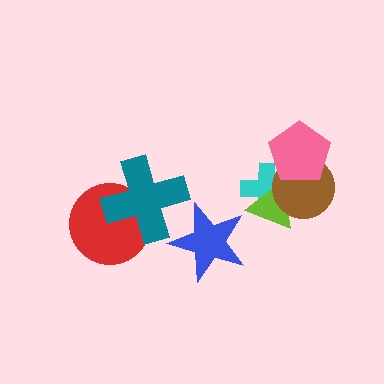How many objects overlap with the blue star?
1 object overlaps with the blue star.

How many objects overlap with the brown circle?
3 objects overlap with the brown circle.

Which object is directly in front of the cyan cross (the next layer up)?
The lime triangle is directly in front of the cyan cross.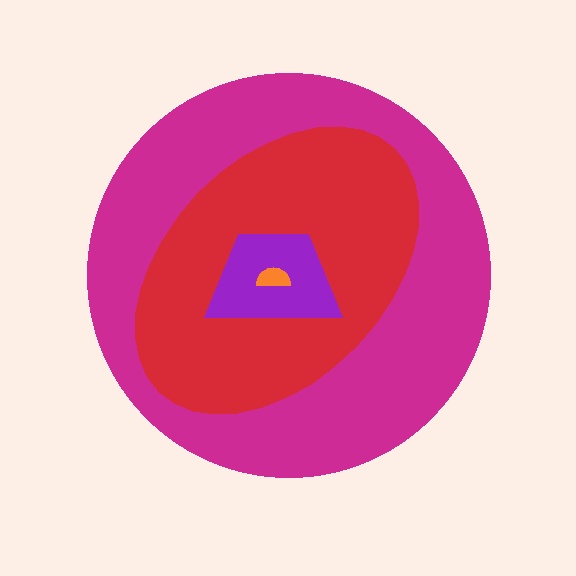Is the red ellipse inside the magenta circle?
Yes.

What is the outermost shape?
The magenta circle.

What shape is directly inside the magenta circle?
The red ellipse.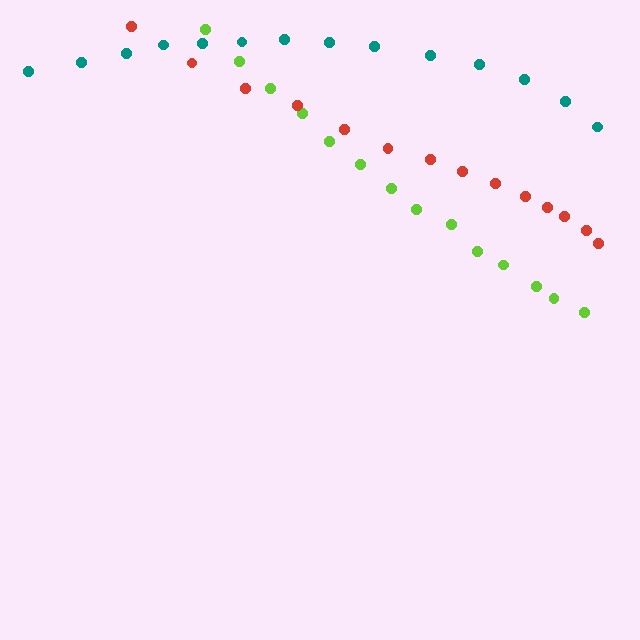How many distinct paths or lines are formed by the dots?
There are 3 distinct paths.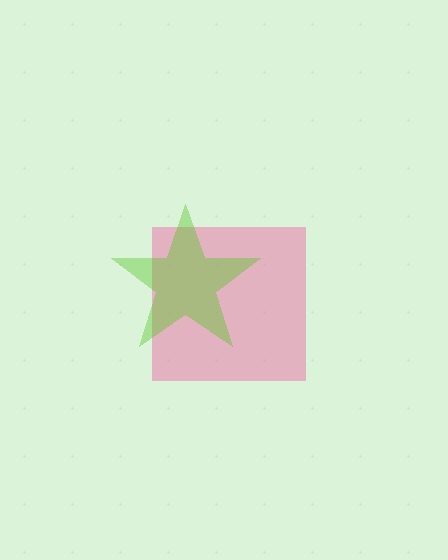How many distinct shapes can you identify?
There are 2 distinct shapes: a pink square, a lime star.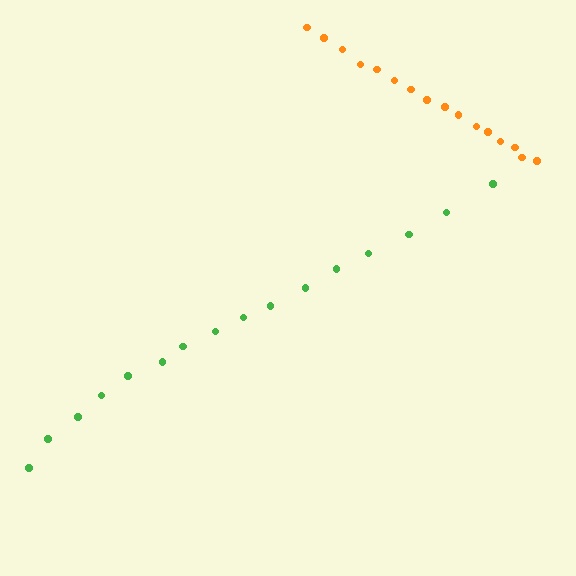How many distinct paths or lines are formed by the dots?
There are 2 distinct paths.